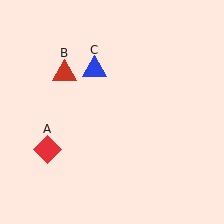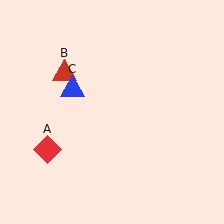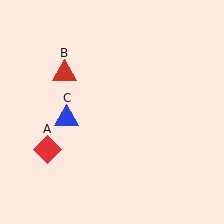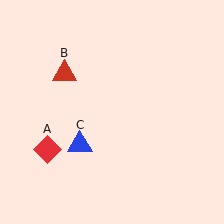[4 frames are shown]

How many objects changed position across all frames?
1 object changed position: blue triangle (object C).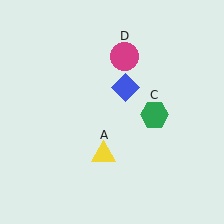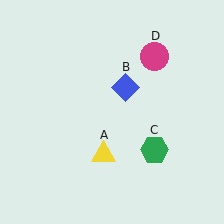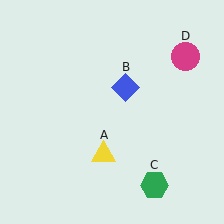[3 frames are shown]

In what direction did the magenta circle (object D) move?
The magenta circle (object D) moved right.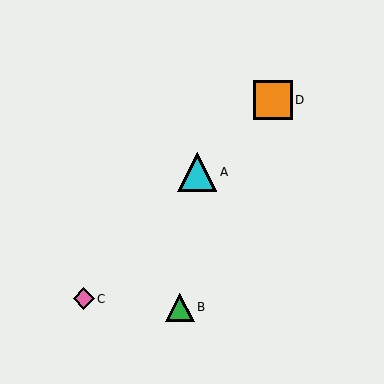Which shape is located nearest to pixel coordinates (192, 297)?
The green triangle (labeled B) at (180, 307) is nearest to that location.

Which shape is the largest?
The cyan triangle (labeled A) is the largest.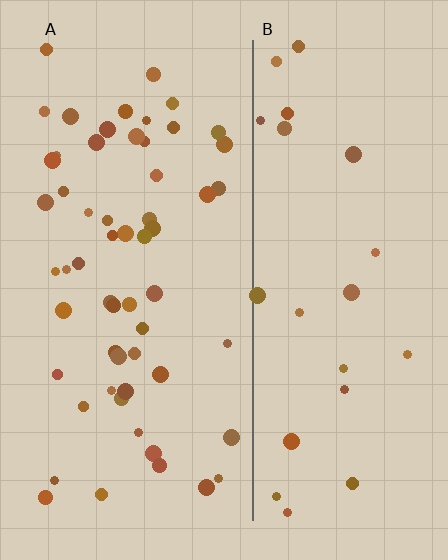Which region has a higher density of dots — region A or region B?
A (the left).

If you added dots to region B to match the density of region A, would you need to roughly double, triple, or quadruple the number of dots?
Approximately double.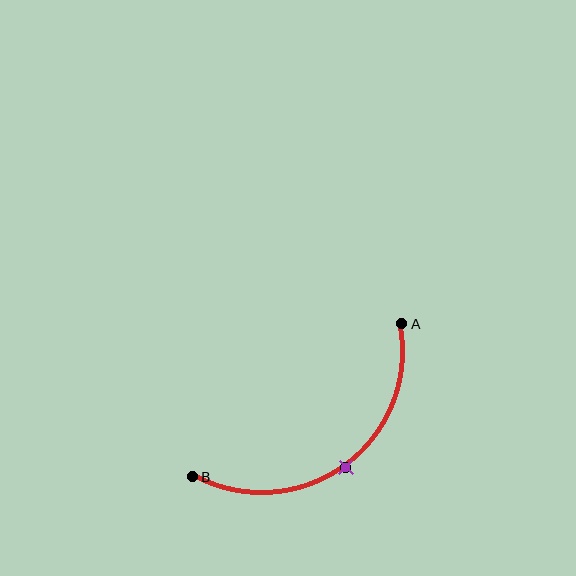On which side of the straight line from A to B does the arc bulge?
The arc bulges below and to the right of the straight line connecting A and B.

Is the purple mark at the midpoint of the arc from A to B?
Yes. The purple mark lies on the arc at equal arc-length from both A and B — it is the arc midpoint.